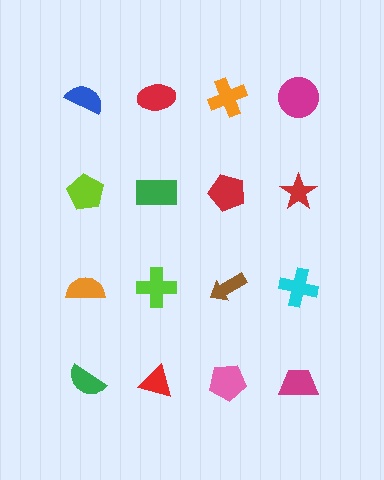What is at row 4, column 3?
A pink pentagon.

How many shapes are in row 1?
4 shapes.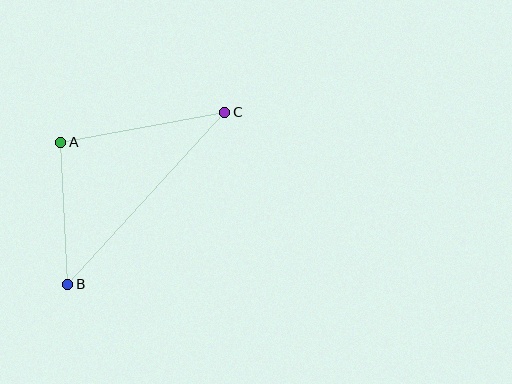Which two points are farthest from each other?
Points B and C are farthest from each other.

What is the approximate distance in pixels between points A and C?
The distance between A and C is approximately 167 pixels.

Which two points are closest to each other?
Points A and B are closest to each other.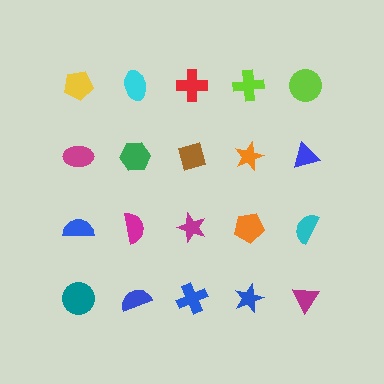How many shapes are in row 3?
5 shapes.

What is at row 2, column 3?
A brown diamond.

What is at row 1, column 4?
A lime cross.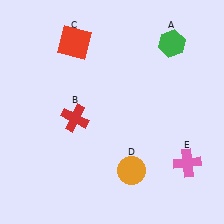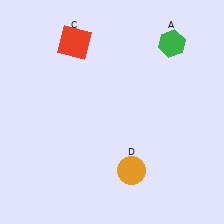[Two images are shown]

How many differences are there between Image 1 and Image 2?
There are 2 differences between the two images.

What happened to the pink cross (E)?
The pink cross (E) was removed in Image 2. It was in the bottom-right area of Image 1.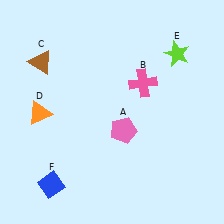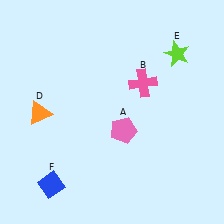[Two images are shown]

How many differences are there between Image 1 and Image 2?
There is 1 difference between the two images.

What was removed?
The brown triangle (C) was removed in Image 2.